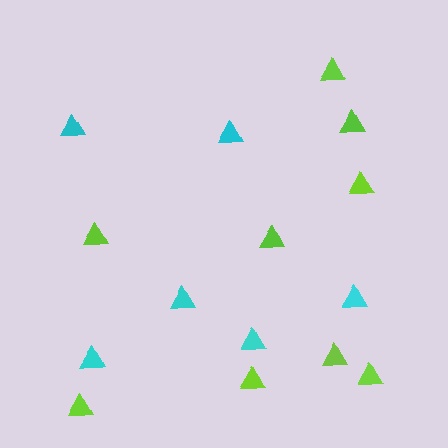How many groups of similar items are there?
There are 2 groups: one group of cyan triangles (6) and one group of lime triangles (9).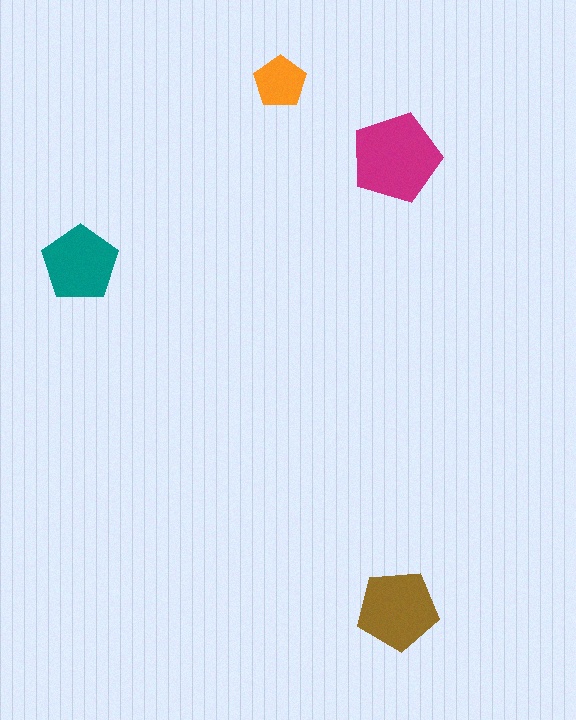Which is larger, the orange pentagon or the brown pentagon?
The brown one.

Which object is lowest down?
The brown pentagon is bottommost.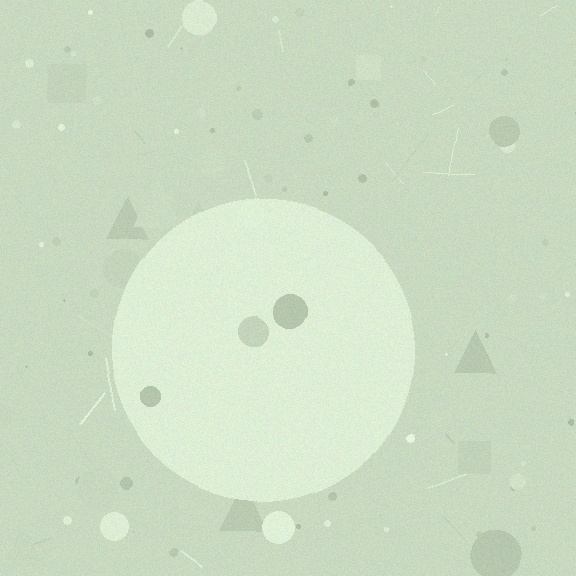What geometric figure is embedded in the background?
A circle is embedded in the background.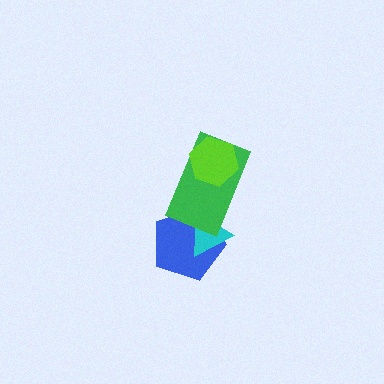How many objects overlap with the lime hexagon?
1 object overlaps with the lime hexagon.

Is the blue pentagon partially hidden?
Yes, it is partially covered by another shape.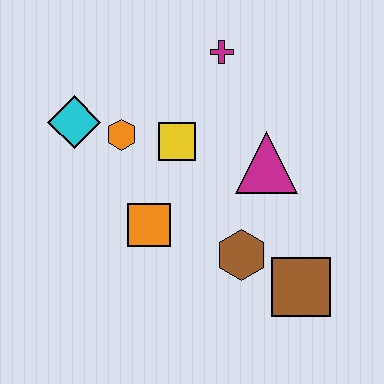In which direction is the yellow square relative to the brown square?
The yellow square is above the brown square.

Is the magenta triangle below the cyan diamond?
Yes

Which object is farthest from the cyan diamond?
The brown square is farthest from the cyan diamond.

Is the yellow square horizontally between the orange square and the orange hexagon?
No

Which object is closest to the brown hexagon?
The brown square is closest to the brown hexagon.